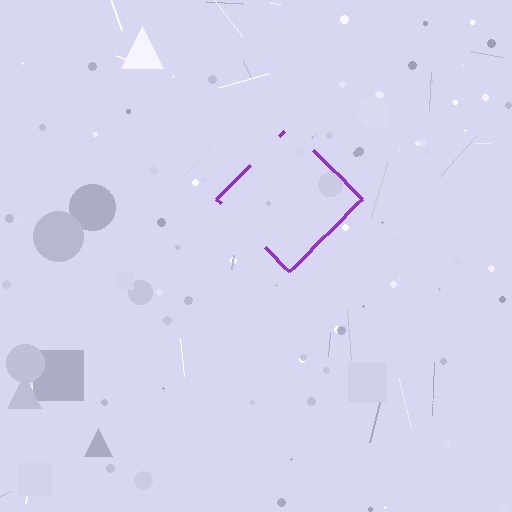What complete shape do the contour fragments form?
The contour fragments form a diamond.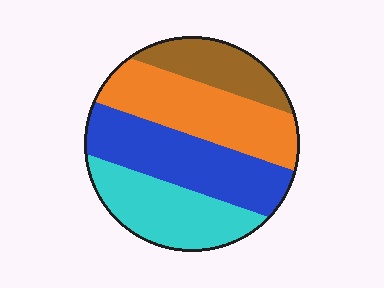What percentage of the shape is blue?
Blue takes up about one third (1/3) of the shape.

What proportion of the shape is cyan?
Cyan covers 25% of the shape.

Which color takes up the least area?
Brown, at roughly 15%.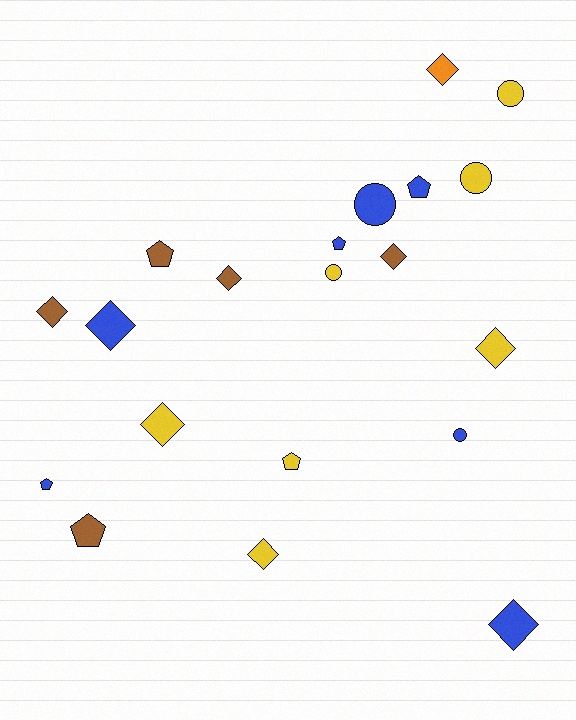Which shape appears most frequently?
Diamond, with 9 objects.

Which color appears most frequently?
Yellow, with 7 objects.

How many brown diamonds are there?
There are 3 brown diamonds.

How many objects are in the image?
There are 20 objects.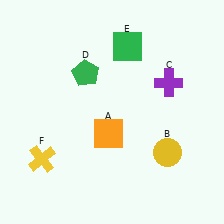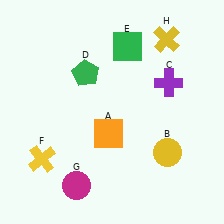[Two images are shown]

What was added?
A magenta circle (G), a yellow cross (H) were added in Image 2.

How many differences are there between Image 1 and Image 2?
There are 2 differences between the two images.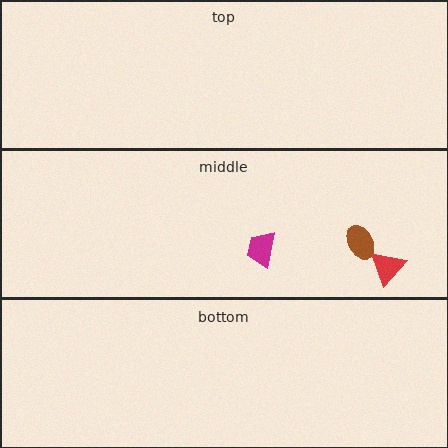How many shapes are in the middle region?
3.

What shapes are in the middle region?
The magenta trapezoid, the brown ellipse, the red triangle.